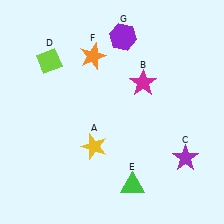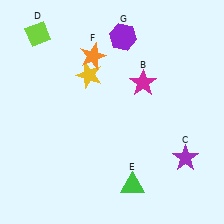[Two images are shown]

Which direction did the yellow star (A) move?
The yellow star (A) moved up.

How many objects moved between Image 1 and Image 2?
2 objects moved between the two images.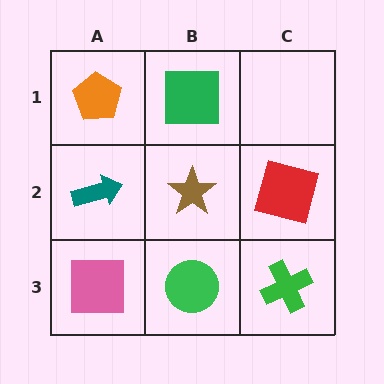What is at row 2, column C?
A red square.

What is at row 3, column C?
A green cross.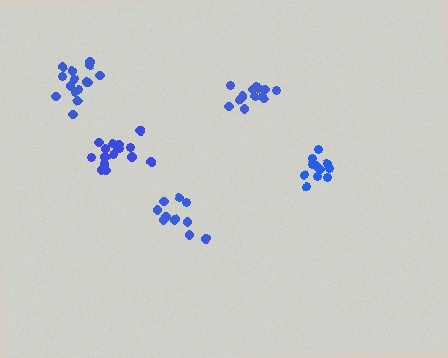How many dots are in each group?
Group 1: 10 dots, Group 2: 16 dots, Group 3: 13 dots, Group 4: 11 dots, Group 5: 16 dots (66 total).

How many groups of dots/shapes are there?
There are 5 groups.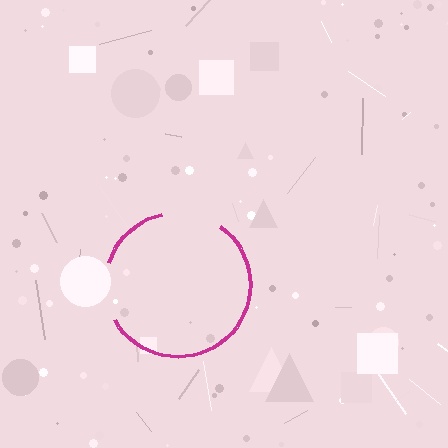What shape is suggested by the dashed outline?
The dashed outline suggests a circle.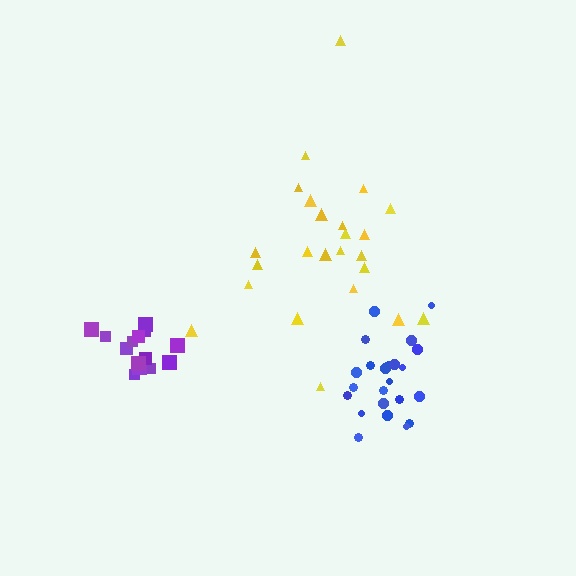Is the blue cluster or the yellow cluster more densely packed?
Blue.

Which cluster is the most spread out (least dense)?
Yellow.